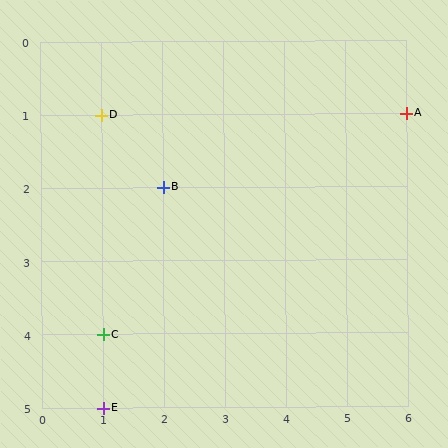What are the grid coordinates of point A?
Point A is at grid coordinates (6, 1).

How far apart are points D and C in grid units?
Points D and C are 3 rows apart.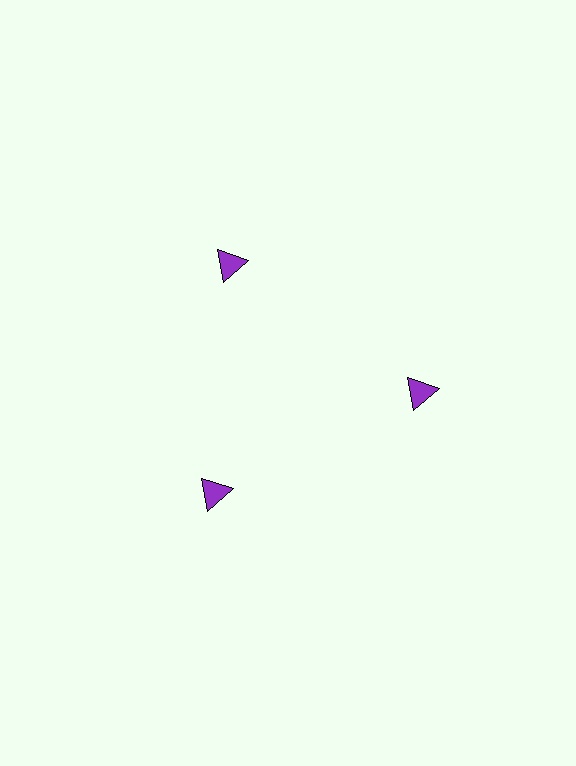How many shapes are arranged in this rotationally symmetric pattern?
There are 3 shapes, arranged in 3 groups of 1.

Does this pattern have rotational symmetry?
Yes, this pattern has 3-fold rotational symmetry. It looks the same after rotating 120 degrees around the center.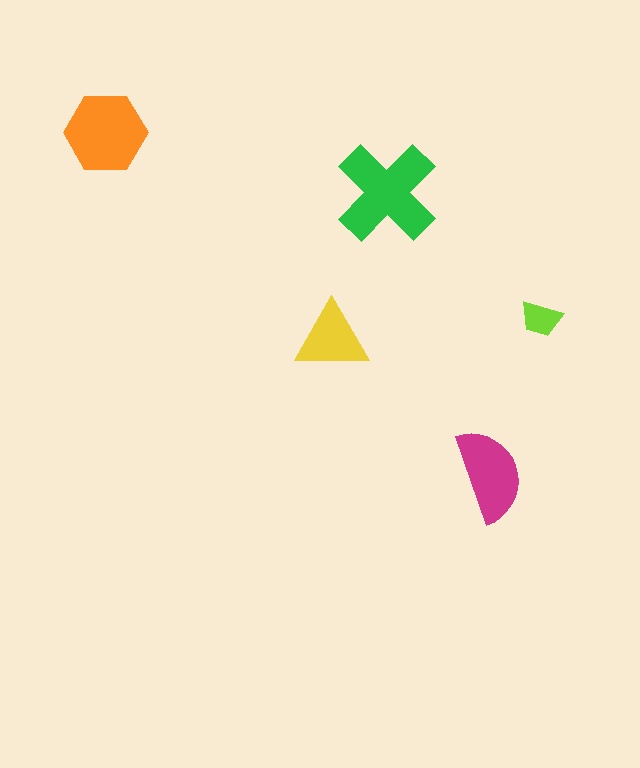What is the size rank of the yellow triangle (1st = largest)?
4th.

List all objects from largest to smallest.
The green cross, the orange hexagon, the magenta semicircle, the yellow triangle, the lime trapezoid.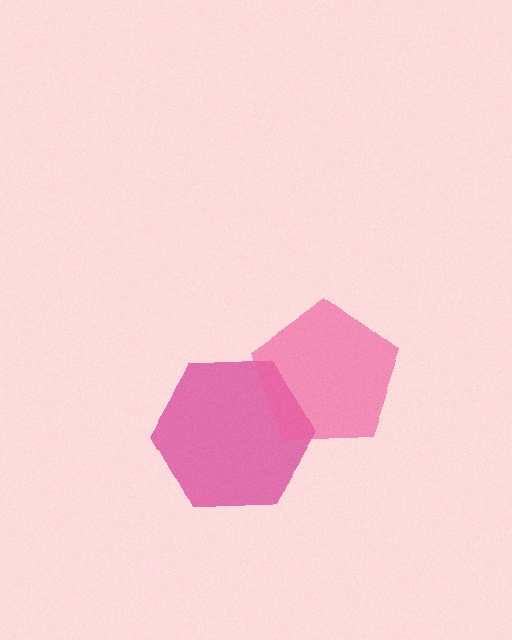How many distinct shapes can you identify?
There are 2 distinct shapes: a magenta hexagon, a pink pentagon.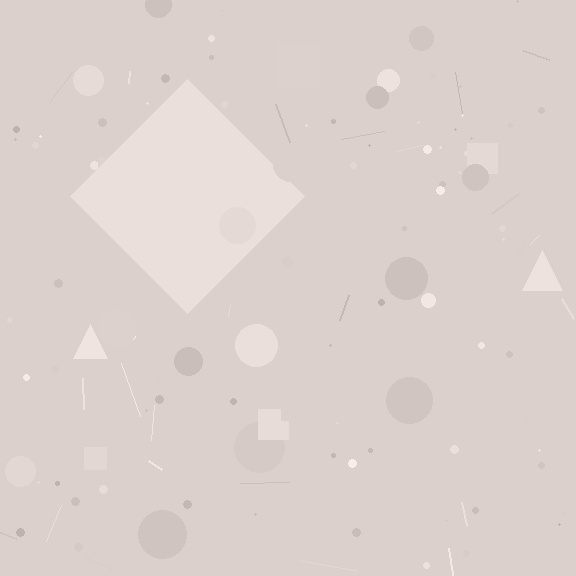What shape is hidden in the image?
A diamond is hidden in the image.